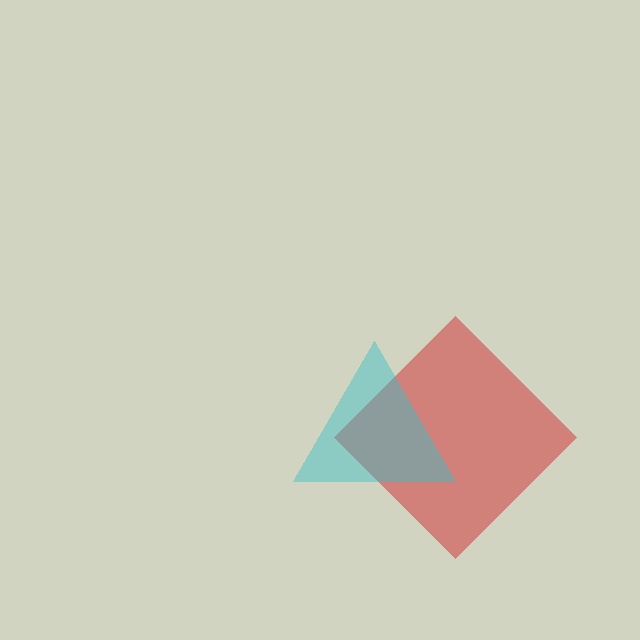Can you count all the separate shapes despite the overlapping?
Yes, there are 2 separate shapes.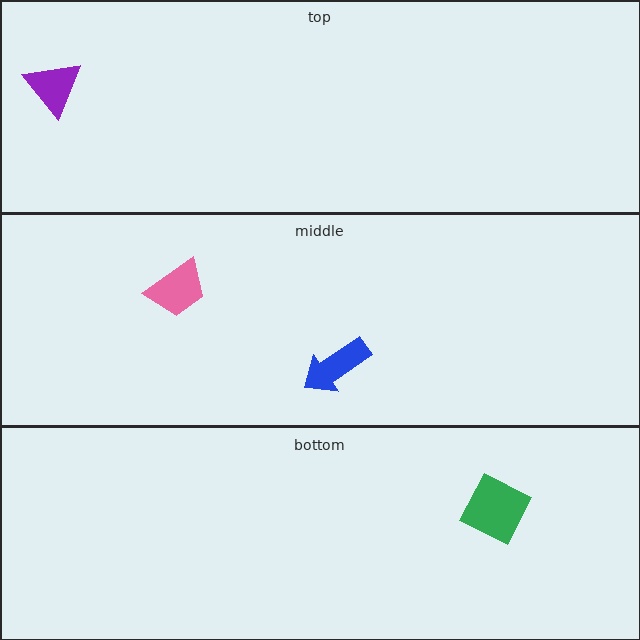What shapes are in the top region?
The purple triangle.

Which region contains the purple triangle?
The top region.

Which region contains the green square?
The bottom region.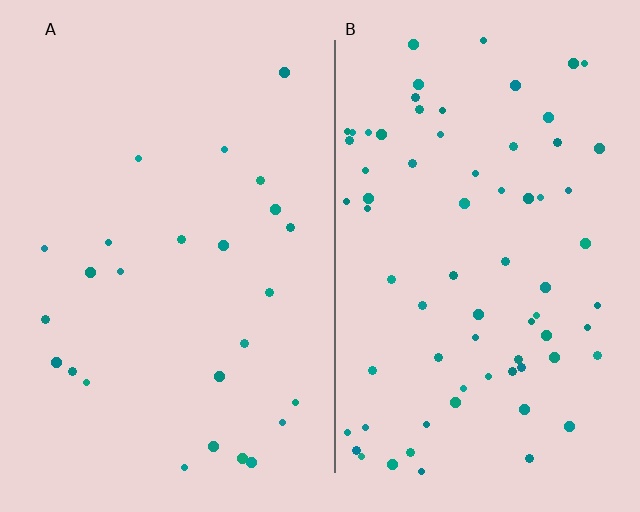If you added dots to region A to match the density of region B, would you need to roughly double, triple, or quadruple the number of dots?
Approximately triple.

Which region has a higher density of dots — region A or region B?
B (the right).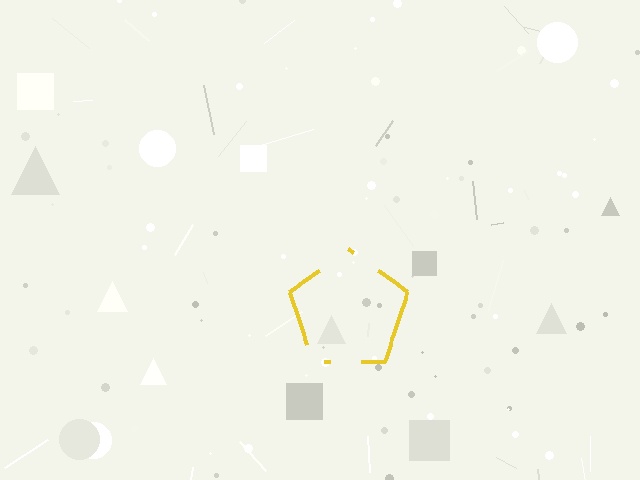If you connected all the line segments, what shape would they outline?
They would outline a pentagon.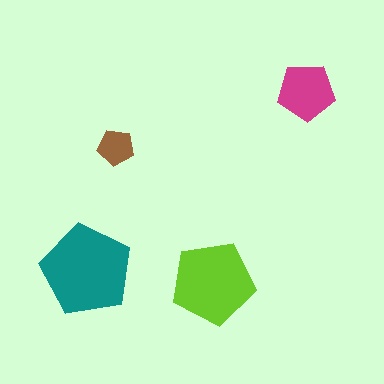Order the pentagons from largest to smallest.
the teal one, the lime one, the magenta one, the brown one.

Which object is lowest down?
The lime pentagon is bottommost.